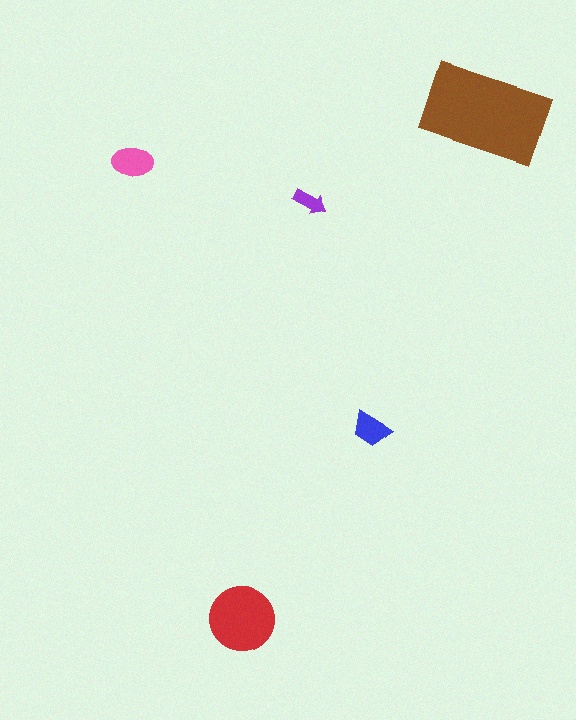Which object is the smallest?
The purple arrow.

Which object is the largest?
The brown rectangle.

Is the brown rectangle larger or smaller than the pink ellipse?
Larger.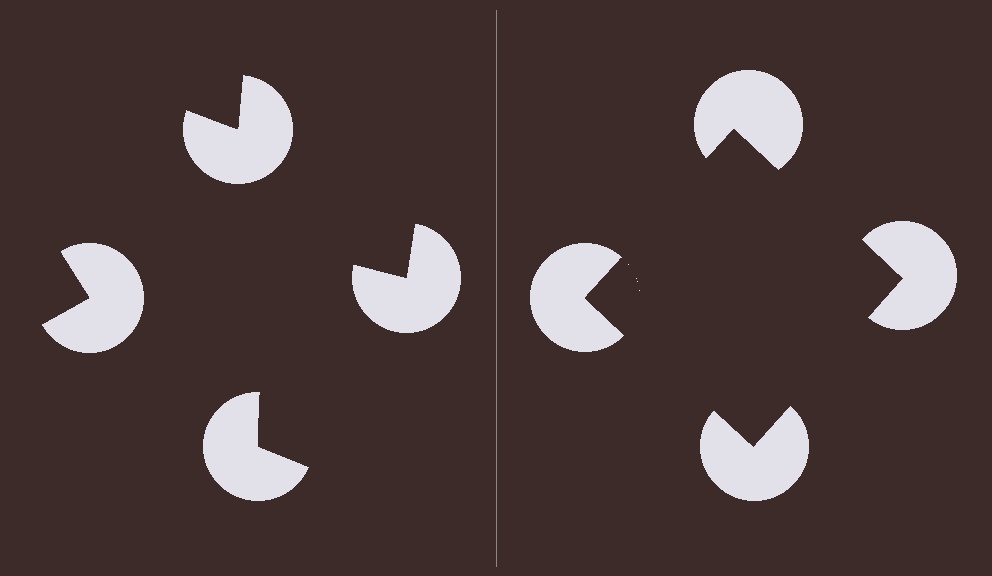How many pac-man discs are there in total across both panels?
8 — 4 on each side.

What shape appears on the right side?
An illusory square.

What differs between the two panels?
The pac-man discs are positioned identically on both sides; only the wedge orientations differ. On the right they align to a square; on the left they are misaligned.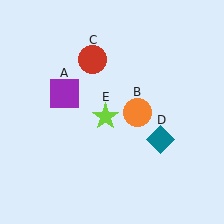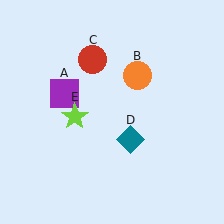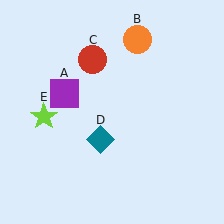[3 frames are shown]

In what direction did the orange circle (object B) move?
The orange circle (object B) moved up.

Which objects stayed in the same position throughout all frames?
Purple square (object A) and red circle (object C) remained stationary.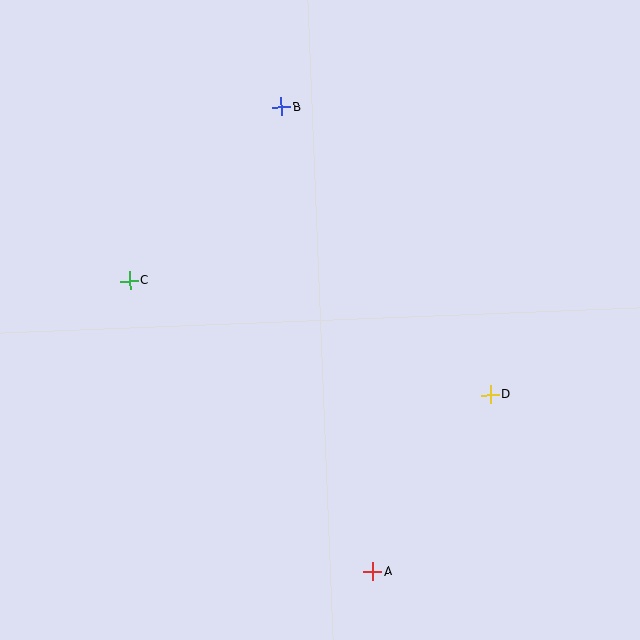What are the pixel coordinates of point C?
Point C is at (129, 281).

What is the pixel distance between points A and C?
The distance between A and C is 379 pixels.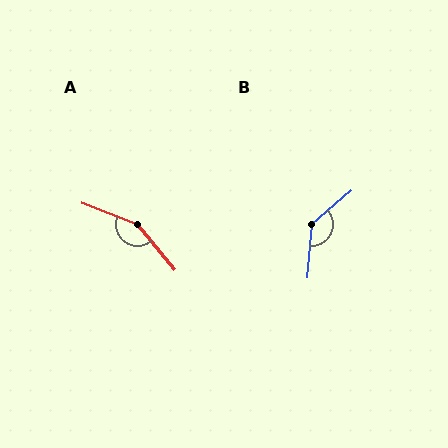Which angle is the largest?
A, at approximately 150 degrees.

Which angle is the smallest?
B, at approximately 135 degrees.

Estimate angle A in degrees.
Approximately 150 degrees.